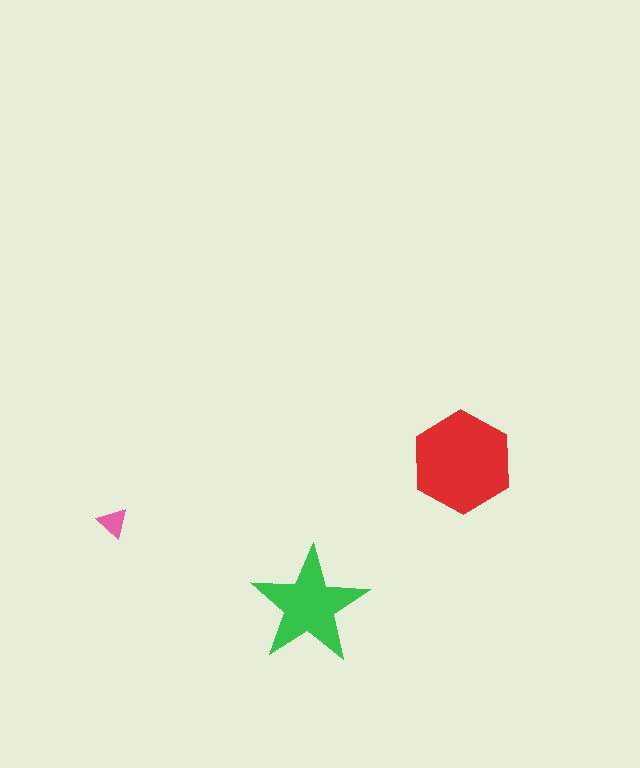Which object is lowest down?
The green star is bottommost.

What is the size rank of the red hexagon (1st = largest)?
1st.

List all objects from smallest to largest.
The pink triangle, the green star, the red hexagon.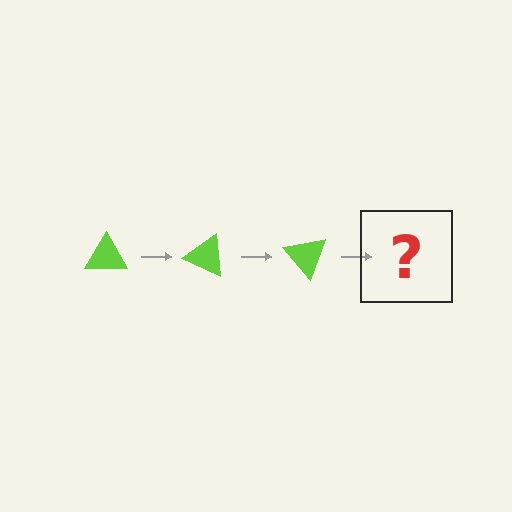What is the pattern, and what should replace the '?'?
The pattern is that the triangle rotates 25 degrees each step. The '?' should be a lime triangle rotated 75 degrees.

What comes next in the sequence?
The next element should be a lime triangle rotated 75 degrees.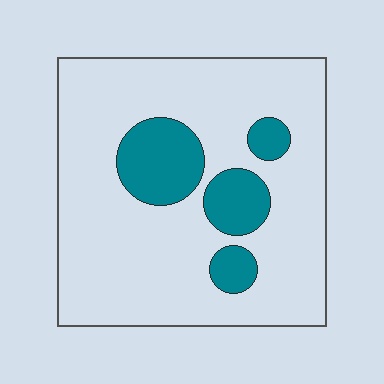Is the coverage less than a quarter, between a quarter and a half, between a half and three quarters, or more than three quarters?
Less than a quarter.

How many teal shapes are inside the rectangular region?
4.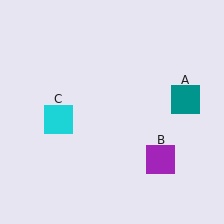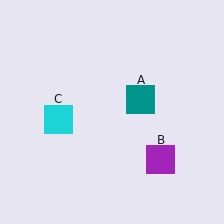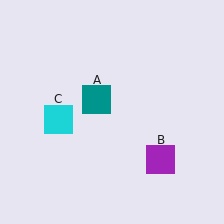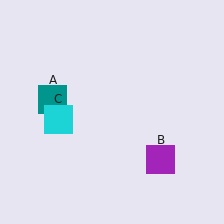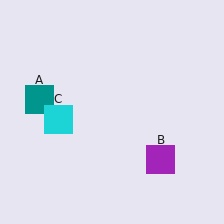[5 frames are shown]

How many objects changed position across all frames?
1 object changed position: teal square (object A).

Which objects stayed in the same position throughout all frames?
Purple square (object B) and cyan square (object C) remained stationary.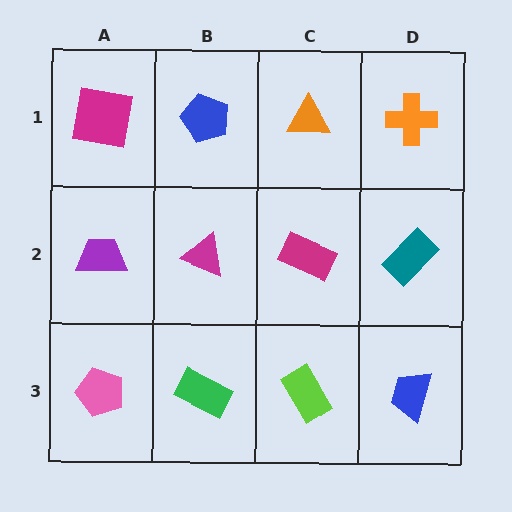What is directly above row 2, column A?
A magenta square.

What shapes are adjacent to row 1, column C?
A magenta rectangle (row 2, column C), a blue pentagon (row 1, column B), an orange cross (row 1, column D).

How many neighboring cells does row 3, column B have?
3.